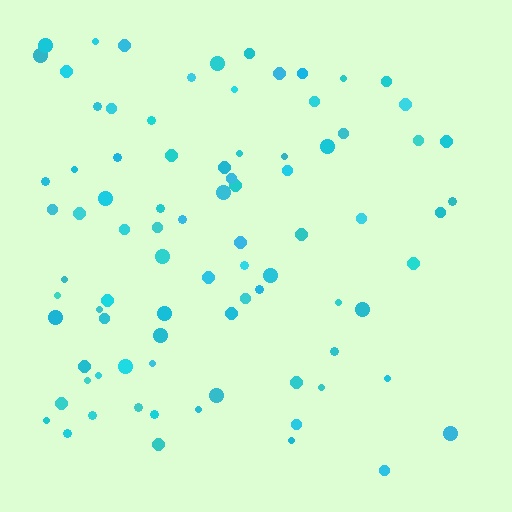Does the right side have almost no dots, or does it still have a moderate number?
Still a moderate number, just noticeably fewer than the left.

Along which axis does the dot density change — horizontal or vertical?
Horizontal.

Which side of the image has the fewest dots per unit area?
The right.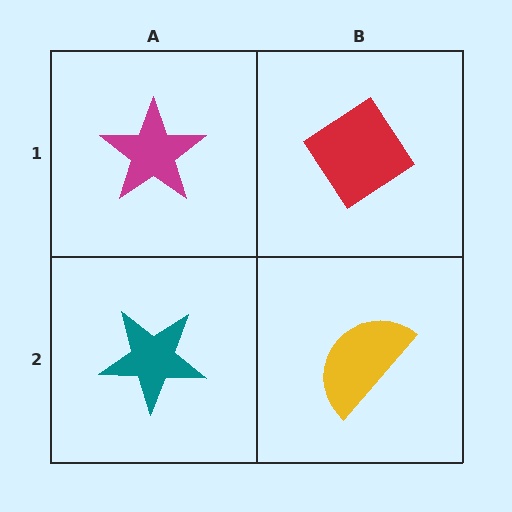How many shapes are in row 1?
2 shapes.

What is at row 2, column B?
A yellow semicircle.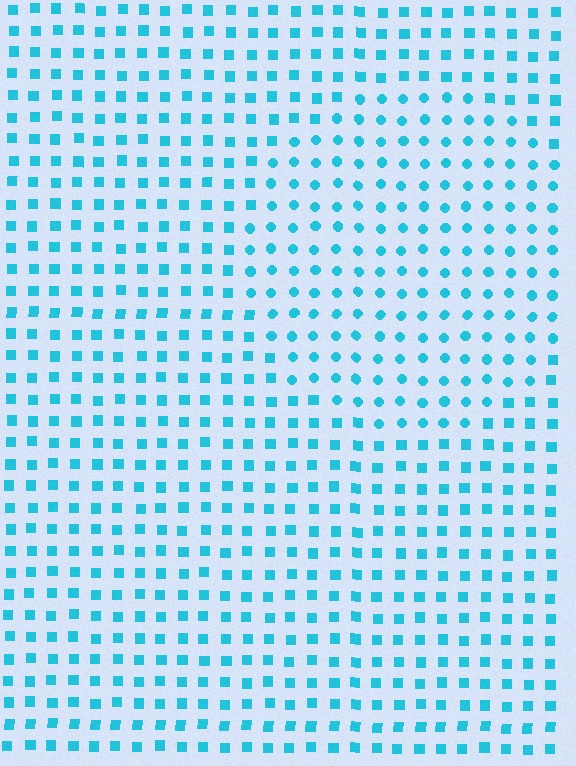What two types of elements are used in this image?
The image uses circles inside the circle region and squares outside it.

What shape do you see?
I see a circle.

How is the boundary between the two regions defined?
The boundary is defined by a change in element shape: circles inside vs. squares outside. All elements share the same color and spacing.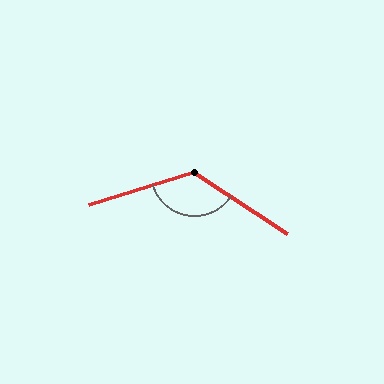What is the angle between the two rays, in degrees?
Approximately 130 degrees.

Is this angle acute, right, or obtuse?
It is obtuse.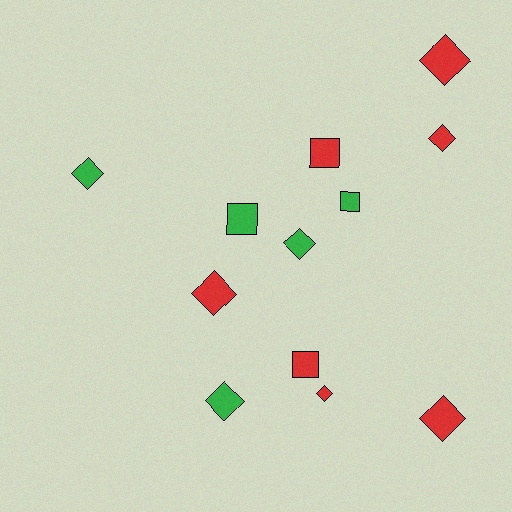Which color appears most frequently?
Red, with 7 objects.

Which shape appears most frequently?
Diamond, with 8 objects.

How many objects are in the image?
There are 12 objects.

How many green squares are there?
There are 2 green squares.